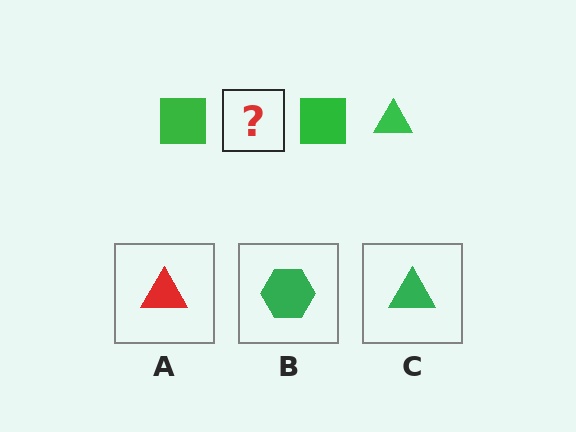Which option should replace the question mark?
Option C.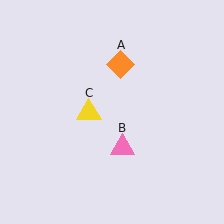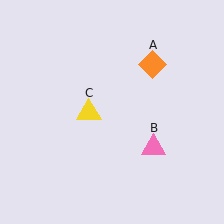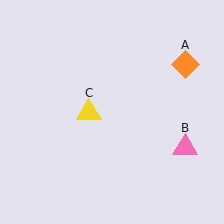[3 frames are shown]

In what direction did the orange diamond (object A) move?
The orange diamond (object A) moved right.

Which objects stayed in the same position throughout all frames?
Yellow triangle (object C) remained stationary.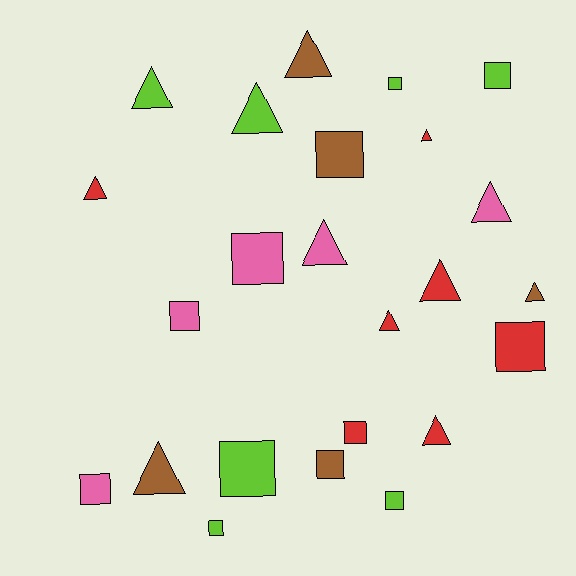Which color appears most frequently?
Red, with 7 objects.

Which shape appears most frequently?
Square, with 12 objects.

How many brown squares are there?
There are 2 brown squares.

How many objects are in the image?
There are 24 objects.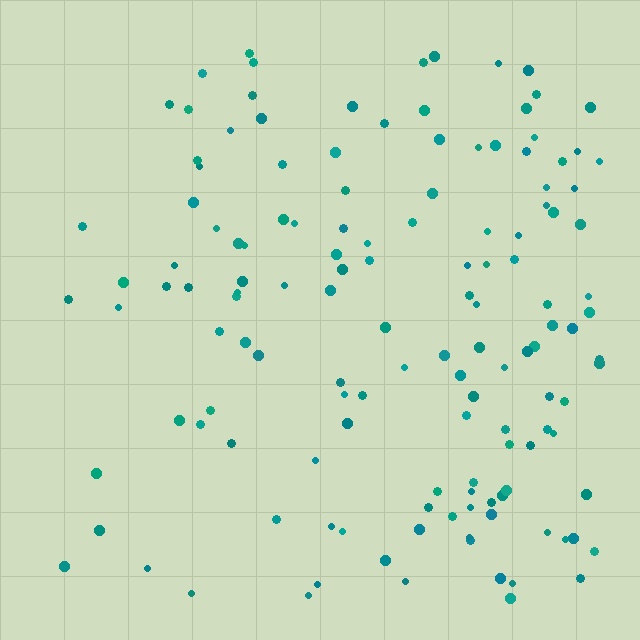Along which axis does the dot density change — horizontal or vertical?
Horizontal.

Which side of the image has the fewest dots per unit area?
The left.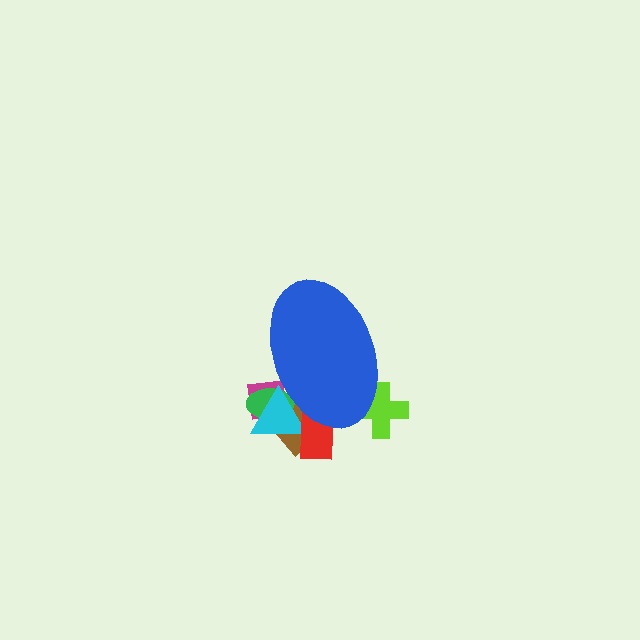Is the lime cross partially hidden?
Yes, the lime cross is partially hidden behind the blue ellipse.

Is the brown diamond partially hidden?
Yes, the brown diamond is partially hidden behind the blue ellipse.